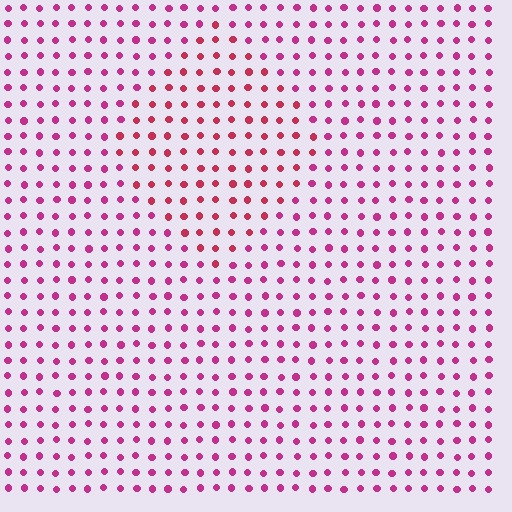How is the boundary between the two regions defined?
The boundary is defined purely by a slight shift in hue (about 23 degrees). Spacing, size, and orientation are identical on both sides.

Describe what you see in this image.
The image is filled with small magenta elements in a uniform arrangement. A diamond-shaped region is visible where the elements are tinted to a slightly different hue, forming a subtle color boundary.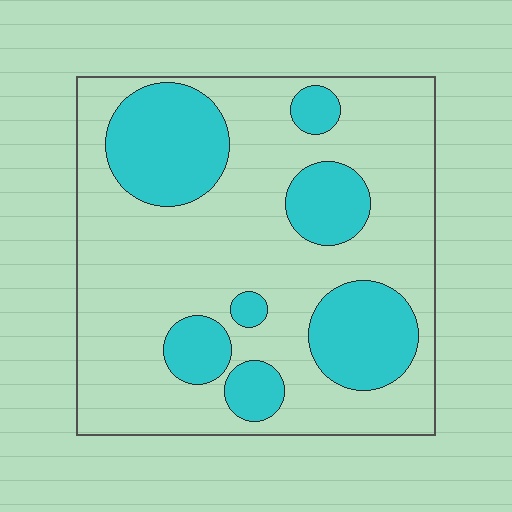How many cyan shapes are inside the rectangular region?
7.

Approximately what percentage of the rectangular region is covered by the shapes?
Approximately 30%.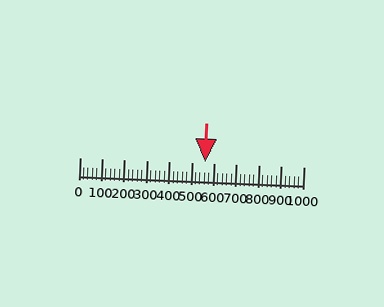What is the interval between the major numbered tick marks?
The major tick marks are spaced 100 units apart.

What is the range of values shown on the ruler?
The ruler shows values from 0 to 1000.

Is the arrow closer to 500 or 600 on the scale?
The arrow is closer to 600.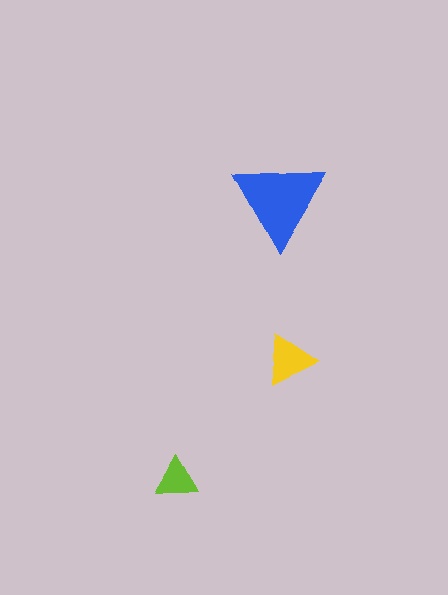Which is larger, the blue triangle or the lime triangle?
The blue one.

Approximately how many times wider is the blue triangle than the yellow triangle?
About 2 times wider.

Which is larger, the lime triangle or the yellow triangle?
The yellow one.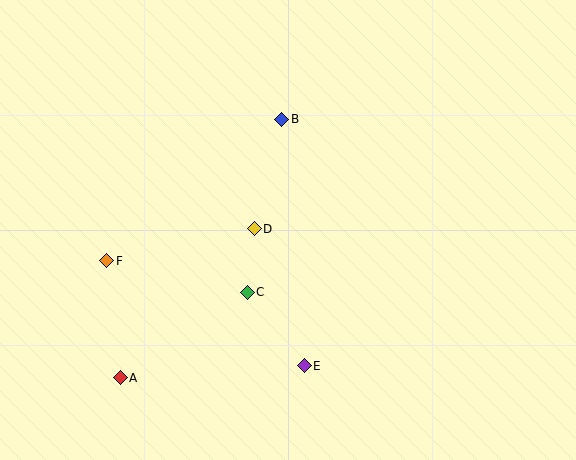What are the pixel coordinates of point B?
Point B is at (282, 119).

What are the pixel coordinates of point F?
Point F is at (107, 261).